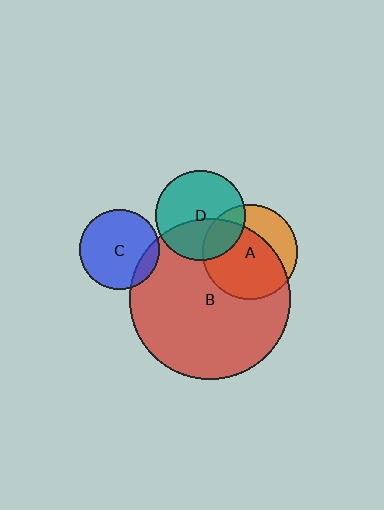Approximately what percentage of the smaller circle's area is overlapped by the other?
Approximately 25%.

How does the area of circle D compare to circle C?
Approximately 1.3 times.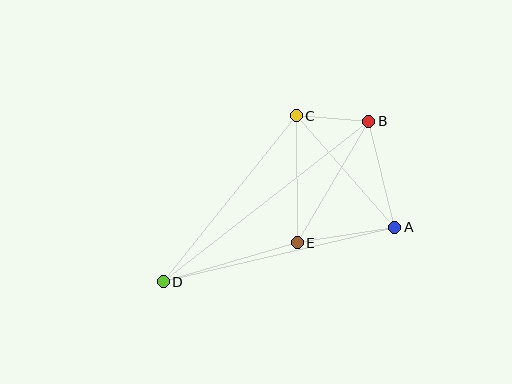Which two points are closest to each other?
Points B and C are closest to each other.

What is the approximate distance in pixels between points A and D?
The distance between A and D is approximately 238 pixels.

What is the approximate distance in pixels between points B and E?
The distance between B and E is approximately 141 pixels.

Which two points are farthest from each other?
Points B and D are farthest from each other.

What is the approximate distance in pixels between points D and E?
The distance between D and E is approximately 140 pixels.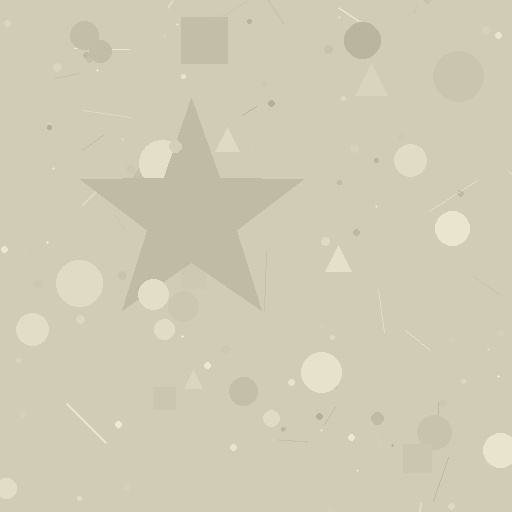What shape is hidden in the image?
A star is hidden in the image.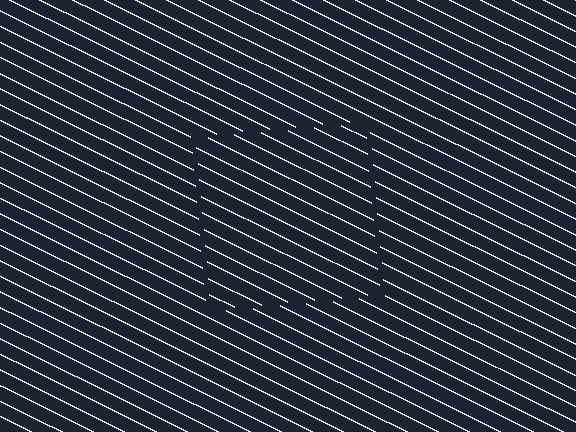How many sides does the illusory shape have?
4 sides — the line-ends trace a square.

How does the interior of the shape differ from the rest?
The interior of the shape contains the same grating, shifted by half a period — the contour is defined by the phase discontinuity where line-ends from the inner and outer gratings abut.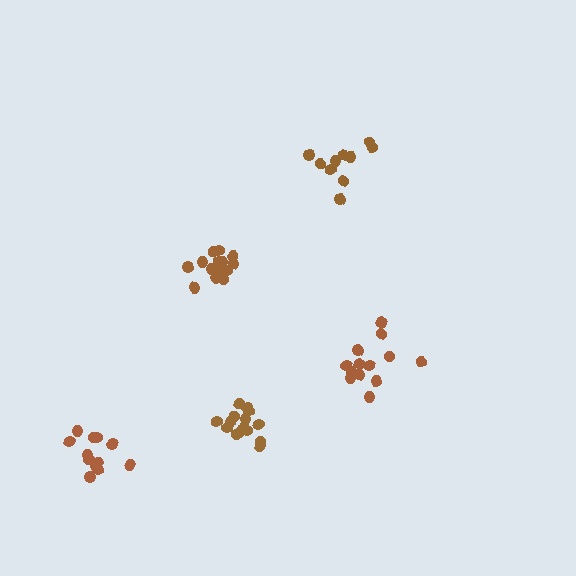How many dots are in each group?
Group 1: 14 dots, Group 2: 15 dots, Group 3: 14 dots, Group 4: 12 dots, Group 5: 10 dots (65 total).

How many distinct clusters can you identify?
There are 5 distinct clusters.